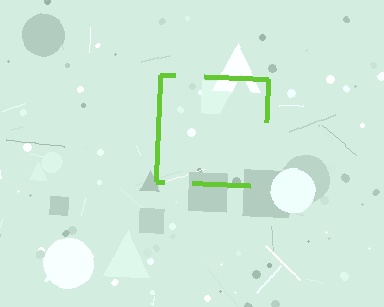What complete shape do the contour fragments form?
The contour fragments form a square.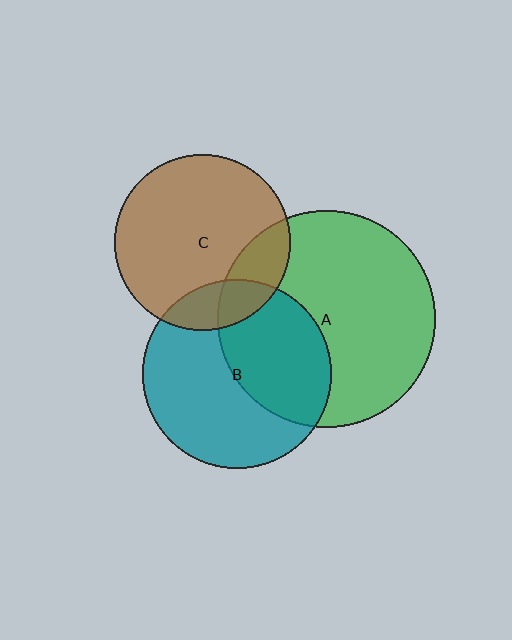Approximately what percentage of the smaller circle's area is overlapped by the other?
Approximately 20%.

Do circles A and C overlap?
Yes.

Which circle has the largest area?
Circle A (green).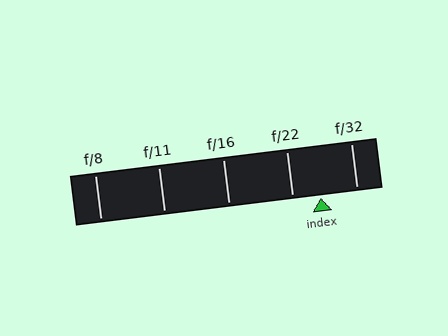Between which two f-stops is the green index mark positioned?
The index mark is between f/22 and f/32.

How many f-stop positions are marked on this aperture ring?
There are 5 f-stop positions marked.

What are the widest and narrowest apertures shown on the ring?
The widest aperture shown is f/8 and the narrowest is f/32.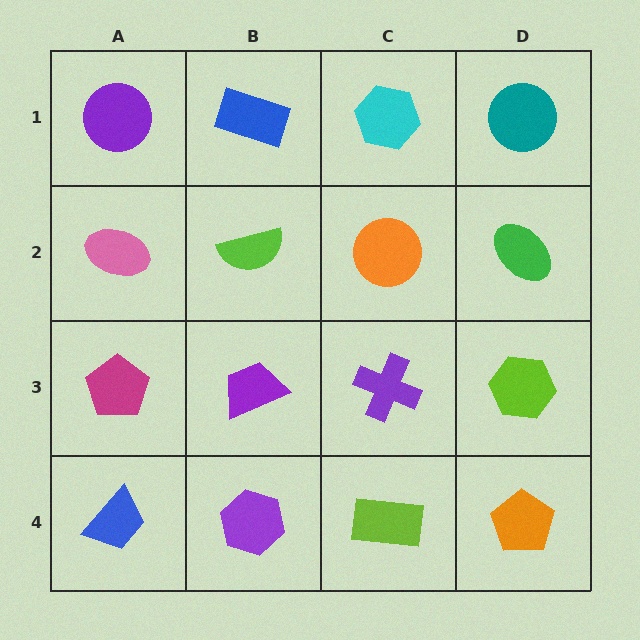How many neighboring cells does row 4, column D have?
2.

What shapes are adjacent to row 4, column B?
A purple trapezoid (row 3, column B), a blue trapezoid (row 4, column A), a lime rectangle (row 4, column C).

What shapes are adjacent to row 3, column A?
A pink ellipse (row 2, column A), a blue trapezoid (row 4, column A), a purple trapezoid (row 3, column B).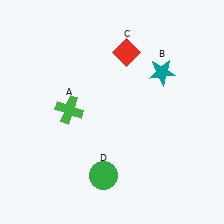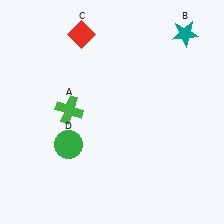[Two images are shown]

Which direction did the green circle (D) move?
The green circle (D) moved left.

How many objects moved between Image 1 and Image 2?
3 objects moved between the two images.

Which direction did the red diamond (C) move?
The red diamond (C) moved left.